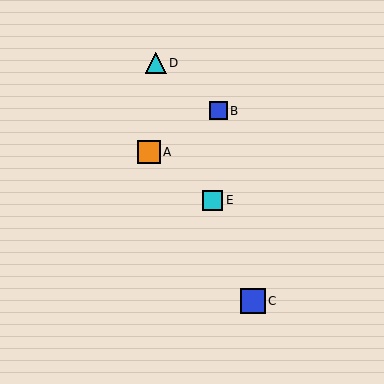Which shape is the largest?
The blue square (labeled C) is the largest.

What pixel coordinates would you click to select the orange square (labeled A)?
Click at (149, 152) to select the orange square A.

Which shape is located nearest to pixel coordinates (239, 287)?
The blue square (labeled C) at (253, 301) is nearest to that location.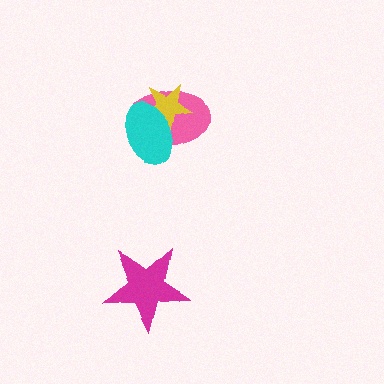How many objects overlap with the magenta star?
0 objects overlap with the magenta star.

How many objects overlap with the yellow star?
2 objects overlap with the yellow star.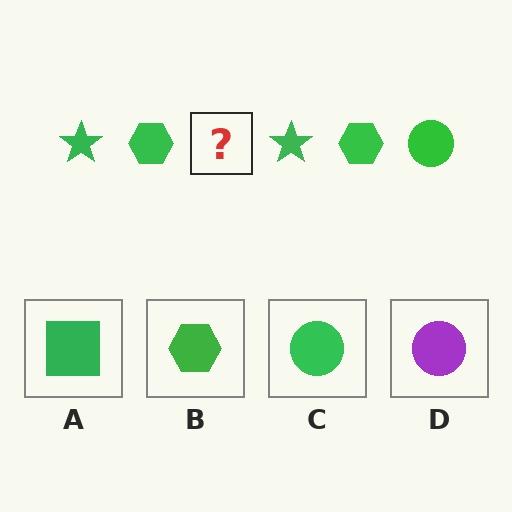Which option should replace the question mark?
Option C.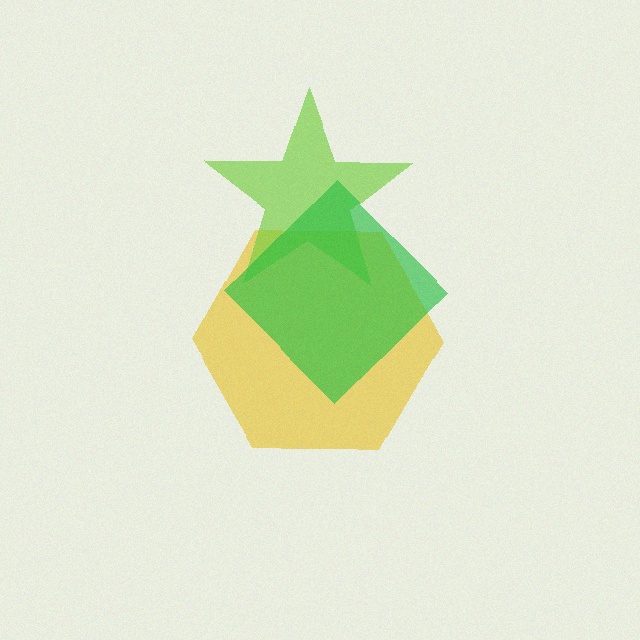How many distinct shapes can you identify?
There are 3 distinct shapes: a yellow hexagon, a lime star, a green diamond.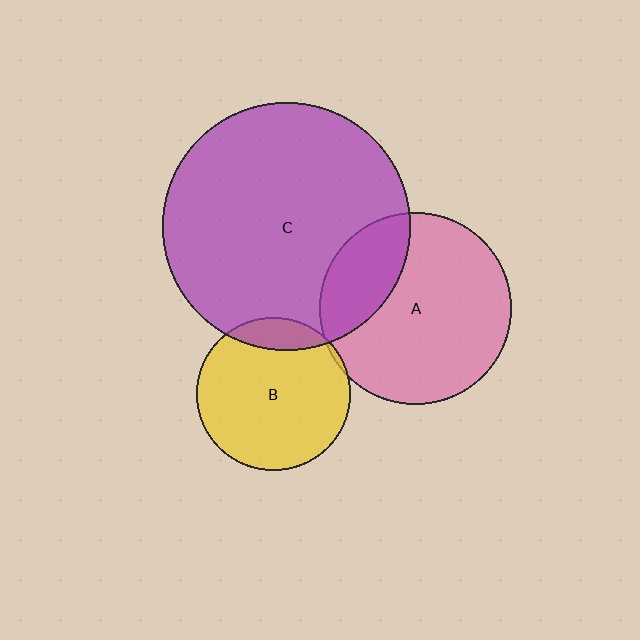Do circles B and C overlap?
Yes.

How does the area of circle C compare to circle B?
Approximately 2.6 times.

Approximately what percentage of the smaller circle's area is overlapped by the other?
Approximately 15%.